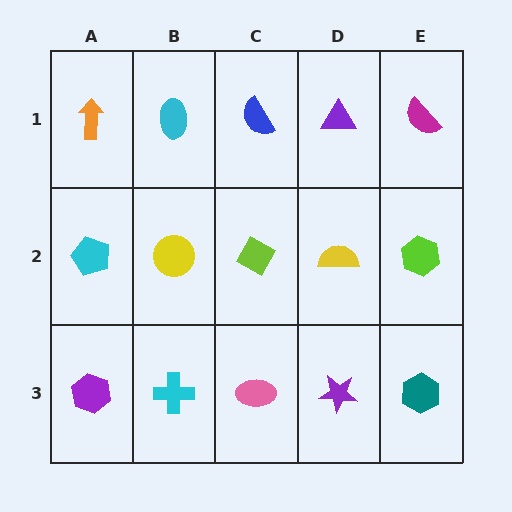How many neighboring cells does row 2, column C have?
4.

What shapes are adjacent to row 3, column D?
A yellow semicircle (row 2, column D), a pink ellipse (row 3, column C), a teal hexagon (row 3, column E).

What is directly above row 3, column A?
A cyan pentagon.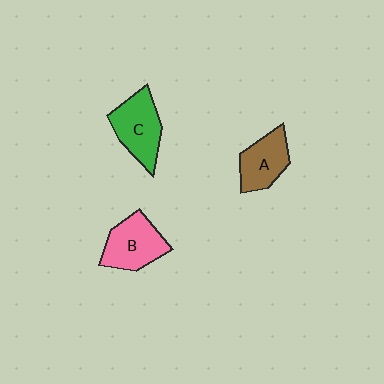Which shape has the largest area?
Shape C (green).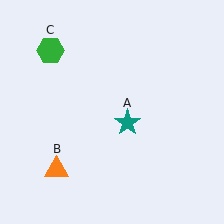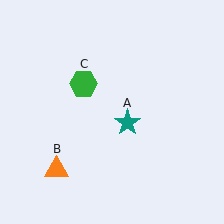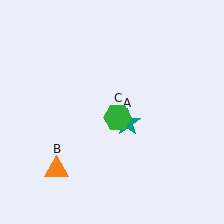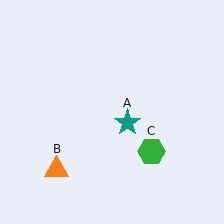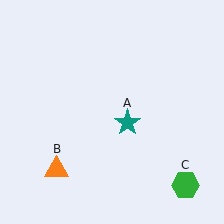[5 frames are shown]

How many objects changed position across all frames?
1 object changed position: green hexagon (object C).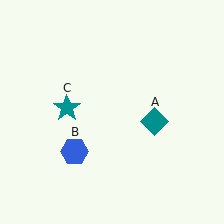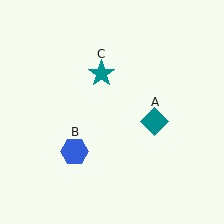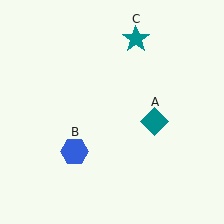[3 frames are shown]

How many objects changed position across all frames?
1 object changed position: teal star (object C).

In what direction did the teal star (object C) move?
The teal star (object C) moved up and to the right.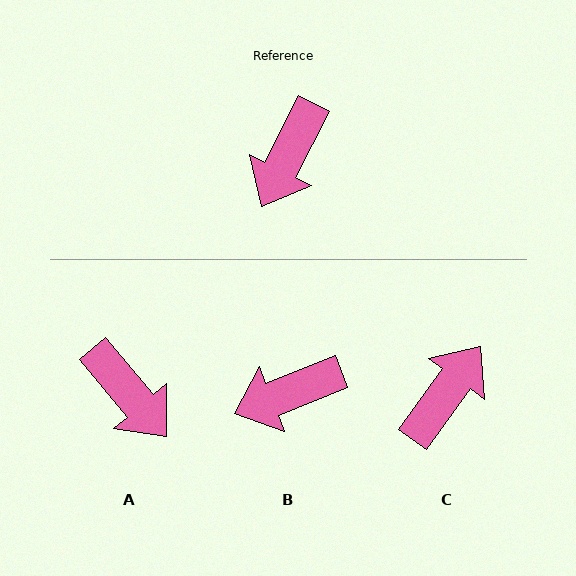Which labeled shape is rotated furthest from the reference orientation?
C, about 171 degrees away.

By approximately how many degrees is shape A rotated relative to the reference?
Approximately 67 degrees counter-clockwise.